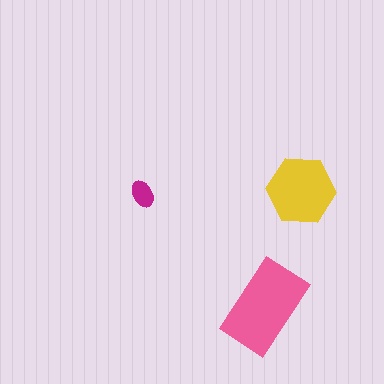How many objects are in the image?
There are 3 objects in the image.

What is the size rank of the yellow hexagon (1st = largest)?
2nd.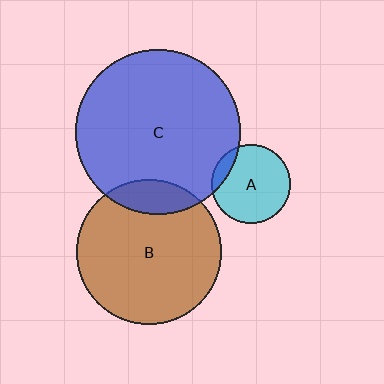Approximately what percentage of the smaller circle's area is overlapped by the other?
Approximately 15%.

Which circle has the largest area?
Circle C (blue).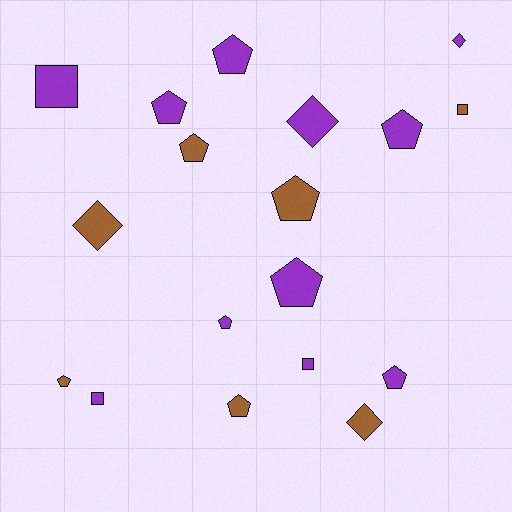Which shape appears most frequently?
Pentagon, with 10 objects.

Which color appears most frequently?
Purple, with 11 objects.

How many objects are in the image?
There are 18 objects.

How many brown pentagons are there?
There are 4 brown pentagons.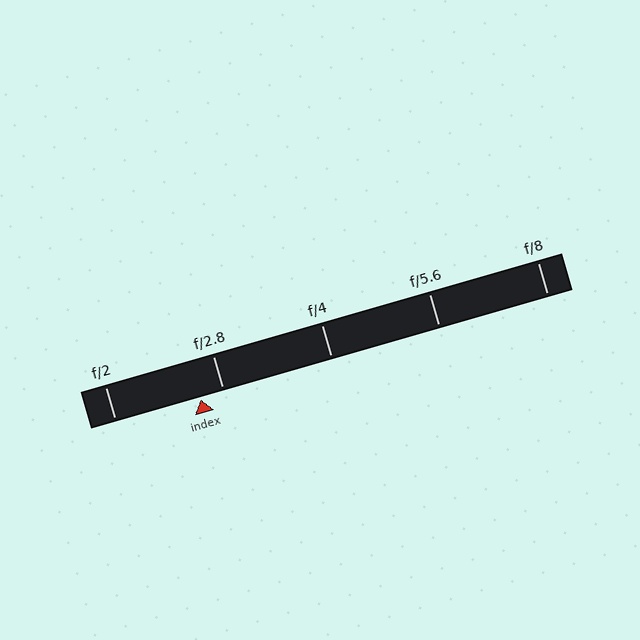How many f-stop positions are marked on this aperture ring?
There are 5 f-stop positions marked.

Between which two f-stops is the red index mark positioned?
The index mark is between f/2 and f/2.8.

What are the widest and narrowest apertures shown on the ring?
The widest aperture shown is f/2 and the narrowest is f/8.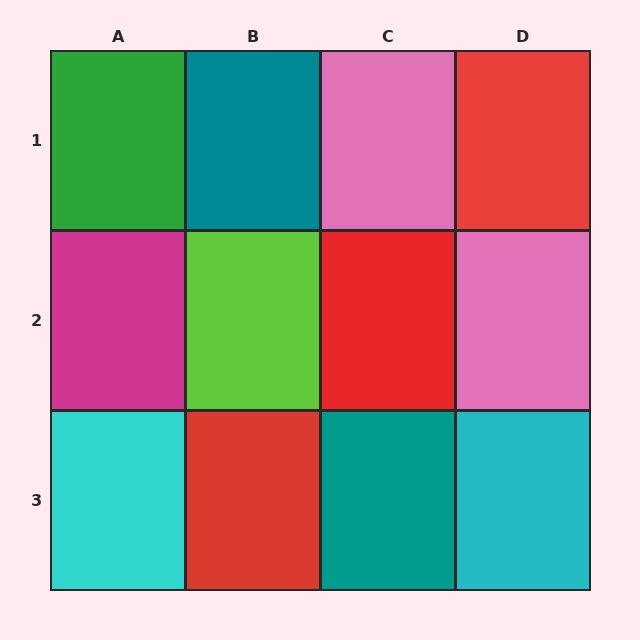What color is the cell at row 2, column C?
Red.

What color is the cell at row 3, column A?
Cyan.